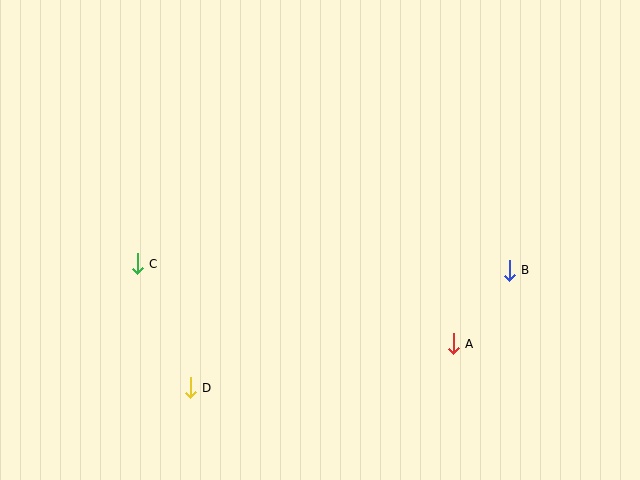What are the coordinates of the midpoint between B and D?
The midpoint between B and D is at (350, 329).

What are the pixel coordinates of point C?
Point C is at (137, 264).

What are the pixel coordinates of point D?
Point D is at (190, 388).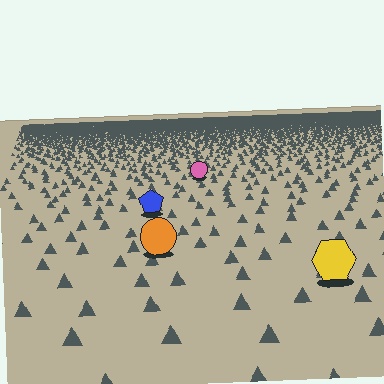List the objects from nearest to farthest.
From nearest to farthest: the yellow hexagon, the orange circle, the blue pentagon, the pink circle.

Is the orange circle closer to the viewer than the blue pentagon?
Yes. The orange circle is closer — you can tell from the texture gradient: the ground texture is coarser near it.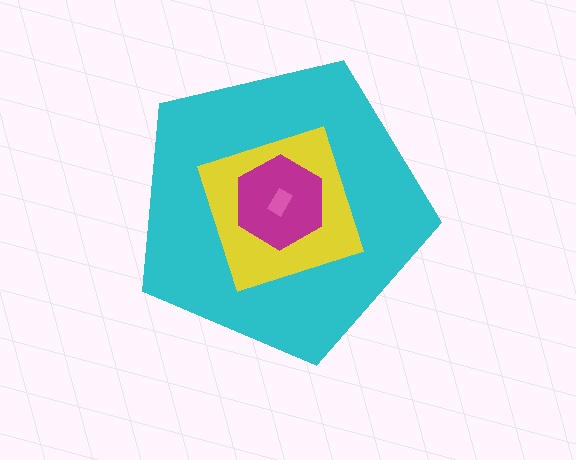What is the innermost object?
The pink rectangle.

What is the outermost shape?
The cyan pentagon.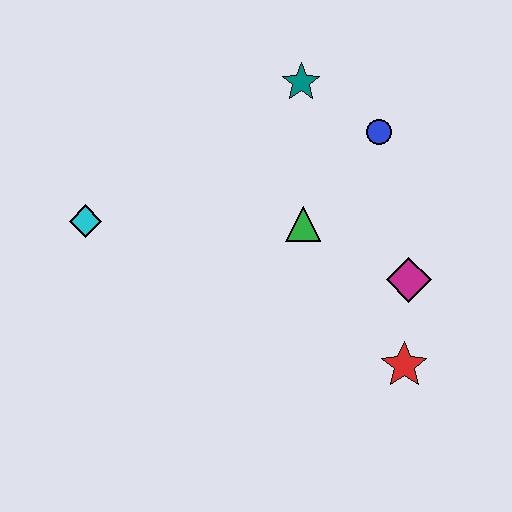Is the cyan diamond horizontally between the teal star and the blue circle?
No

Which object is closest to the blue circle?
The teal star is closest to the blue circle.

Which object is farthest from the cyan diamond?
The red star is farthest from the cyan diamond.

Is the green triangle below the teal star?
Yes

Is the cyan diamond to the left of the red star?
Yes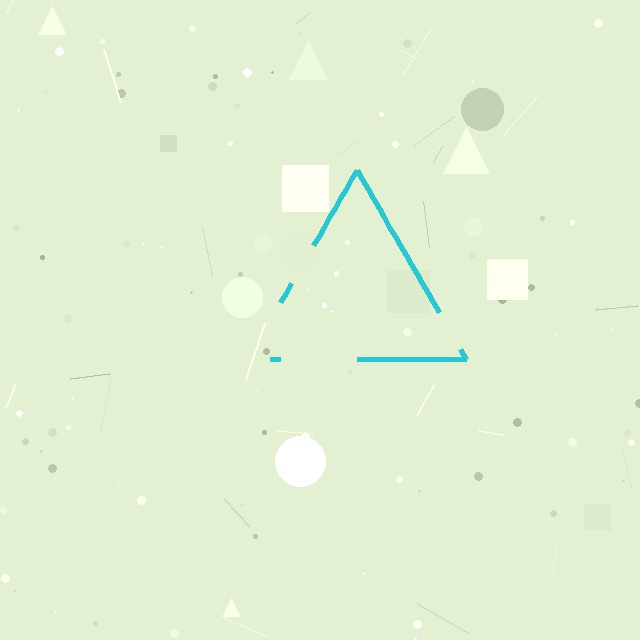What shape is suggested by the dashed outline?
The dashed outline suggests a triangle.